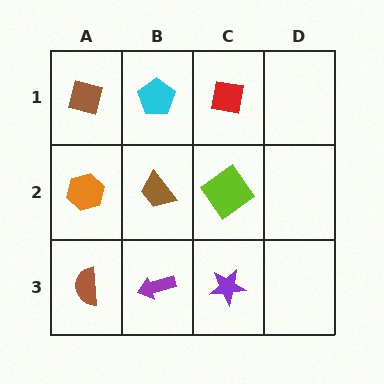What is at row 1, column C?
A red square.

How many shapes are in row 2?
3 shapes.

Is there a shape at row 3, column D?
No, that cell is empty.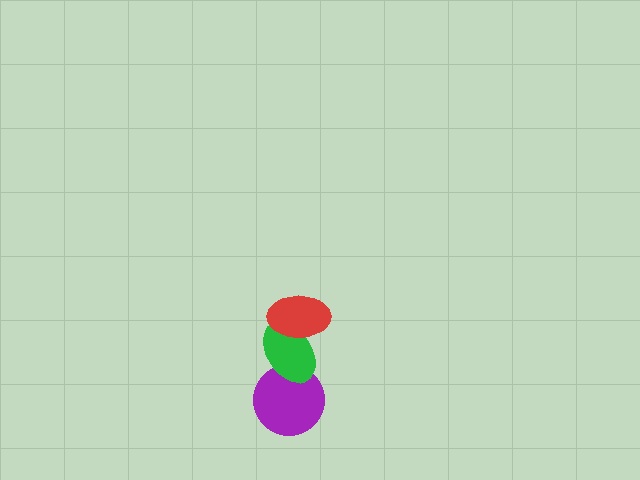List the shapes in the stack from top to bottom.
From top to bottom: the red ellipse, the green ellipse, the purple circle.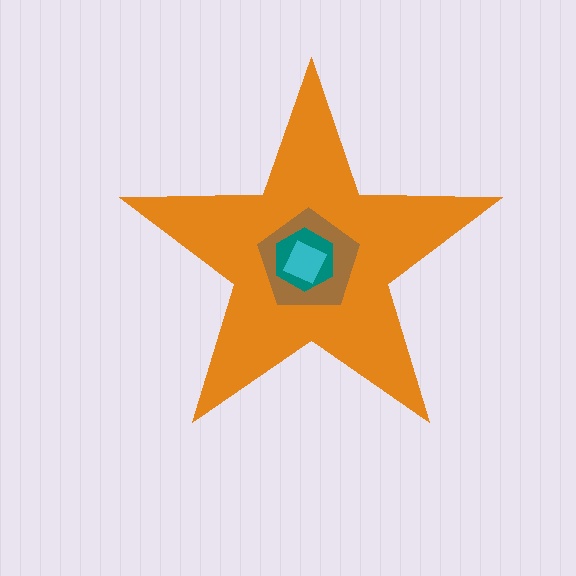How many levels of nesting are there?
4.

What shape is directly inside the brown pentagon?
The teal hexagon.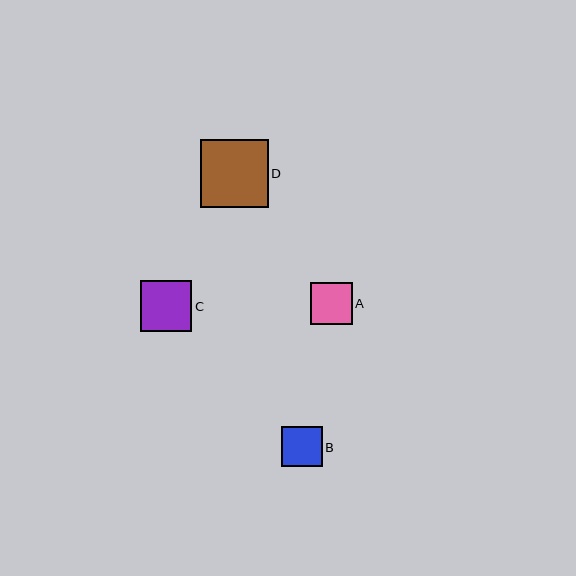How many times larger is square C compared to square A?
Square C is approximately 1.2 times the size of square A.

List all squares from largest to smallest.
From largest to smallest: D, C, A, B.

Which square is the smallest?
Square B is the smallest with a size of approximately 40 pixels.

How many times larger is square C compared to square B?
Square C is approximately 1.3 times the size of square B.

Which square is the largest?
Square D is the largest with a size of approximately 68 pixels.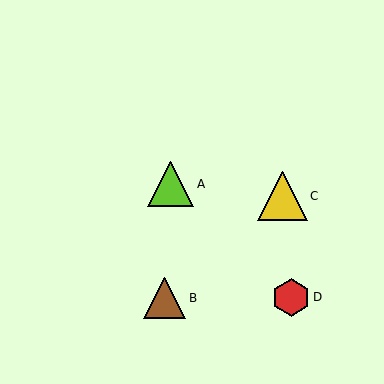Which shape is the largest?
The yellow triangle (labeled C) is the largest.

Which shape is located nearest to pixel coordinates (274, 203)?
The yellow triangle (labeled C) at (282, 196) is nearest to that location.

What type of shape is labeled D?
Shape D is a red hexagon.